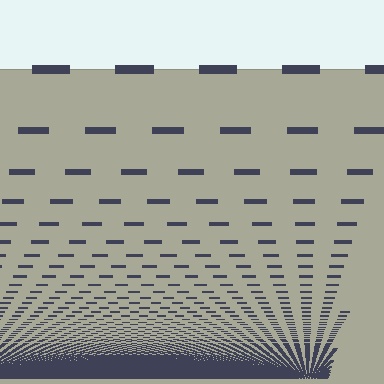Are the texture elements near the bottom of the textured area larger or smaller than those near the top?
Smaller. The gradient is inverted — elements near the bottom are smaller and denser.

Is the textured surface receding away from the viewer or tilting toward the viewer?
The surface appears to tilt toward the viewer. Texture elements get larger and sparser toward the top.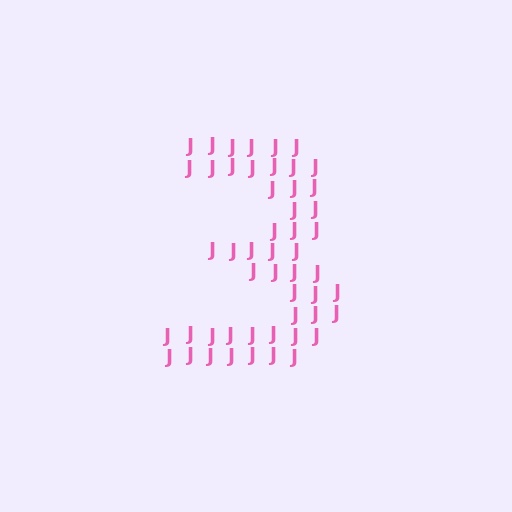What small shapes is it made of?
It is made of small letter J's.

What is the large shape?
The large shape is the digit 3.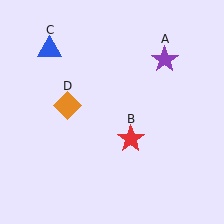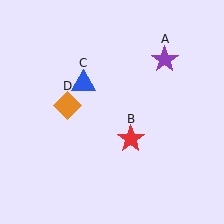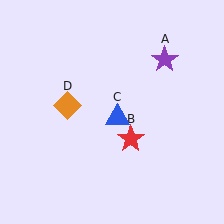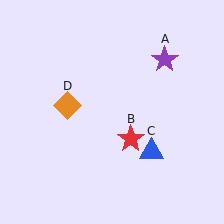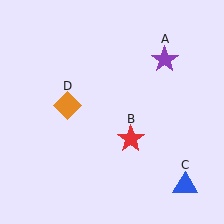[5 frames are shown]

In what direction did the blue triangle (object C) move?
The blue triangle (object C) moved down and to the right.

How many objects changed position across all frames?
1 object changed position: blue triangle (object C).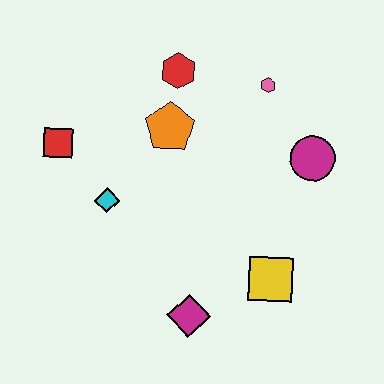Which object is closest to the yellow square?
The magenta diamond is closest to the yellow square.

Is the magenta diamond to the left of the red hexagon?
No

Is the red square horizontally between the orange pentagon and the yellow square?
No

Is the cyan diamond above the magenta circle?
No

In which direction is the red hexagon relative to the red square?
The red hexagon is to the right of the red square.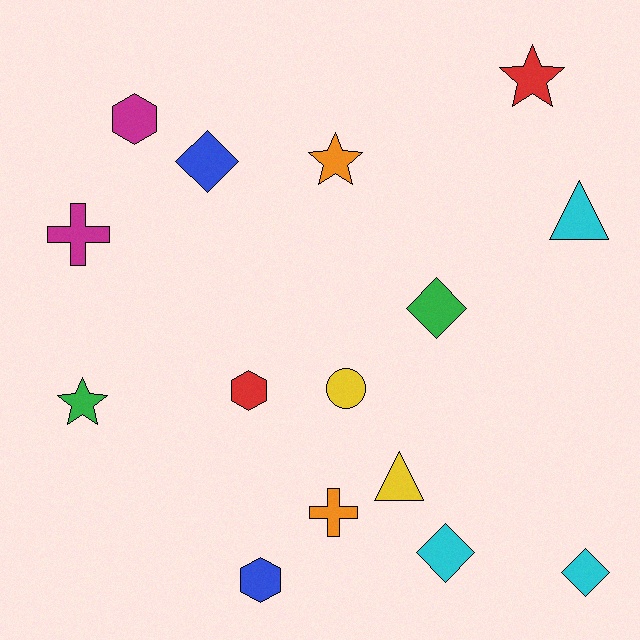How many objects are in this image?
There are 15 objects.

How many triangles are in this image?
There are 2 triangles.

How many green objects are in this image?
There are 2 green objects.